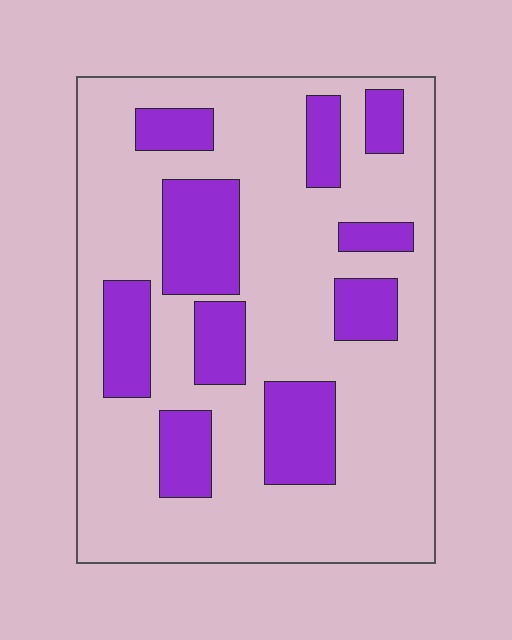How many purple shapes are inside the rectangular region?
10.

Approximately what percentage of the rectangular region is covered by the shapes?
Approximately 25%.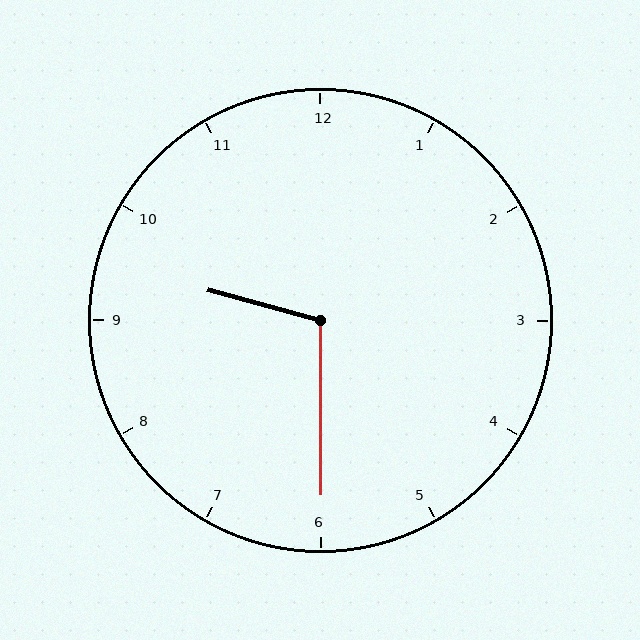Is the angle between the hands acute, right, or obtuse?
It is obtuse.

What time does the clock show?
9:30.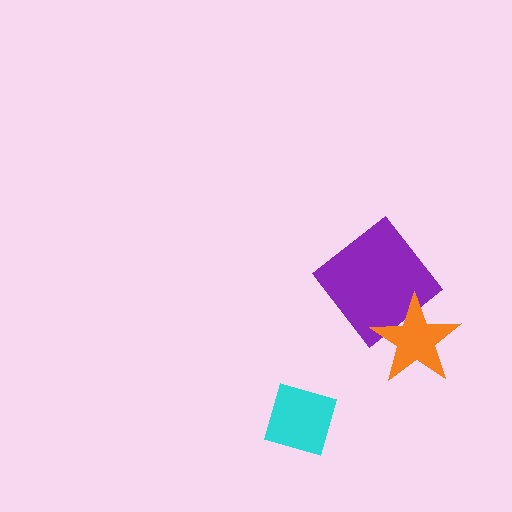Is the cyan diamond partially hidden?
No, no other shape covers it.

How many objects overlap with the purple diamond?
1 object overlaps with the purple diamond.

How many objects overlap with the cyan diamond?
0 objects overlap with the cyan diamond.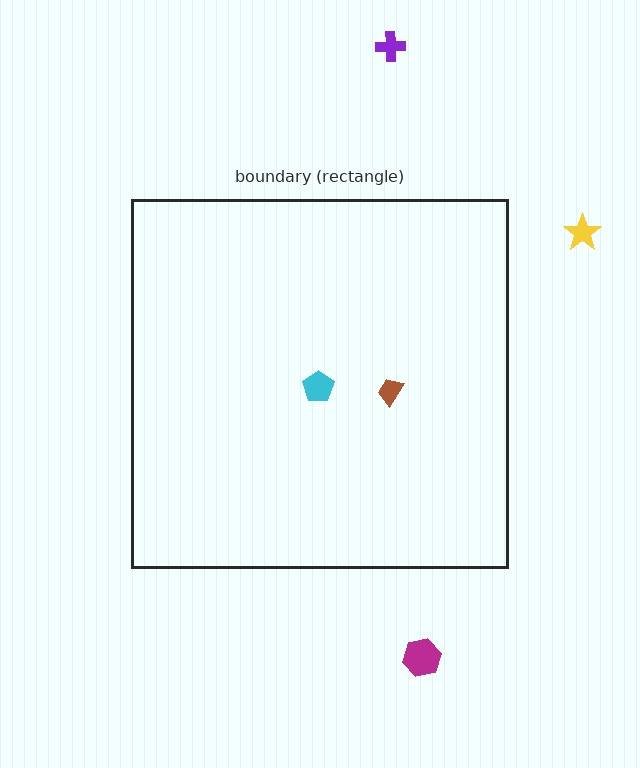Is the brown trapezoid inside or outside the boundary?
Inside.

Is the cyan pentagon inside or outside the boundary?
Inside.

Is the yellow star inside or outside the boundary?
Outside.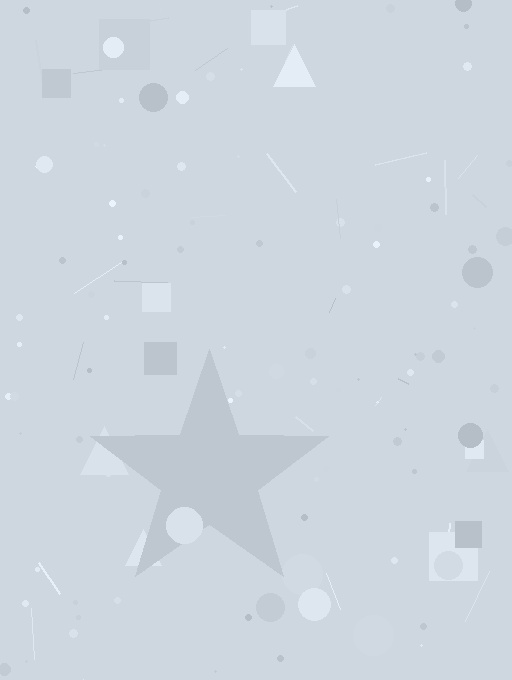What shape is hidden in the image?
A star is hidden in the image.